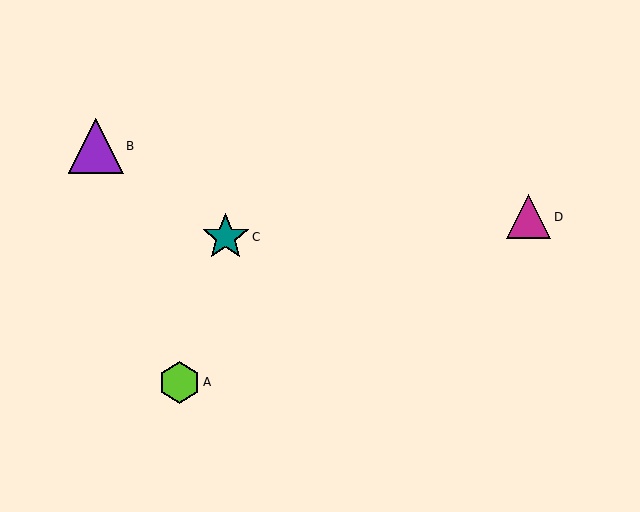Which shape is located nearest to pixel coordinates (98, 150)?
The purple triangle (labeled B) at (96, 146) is nearest to that location.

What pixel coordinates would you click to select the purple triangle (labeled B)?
Click at (96, 146) to select the purple triangle B.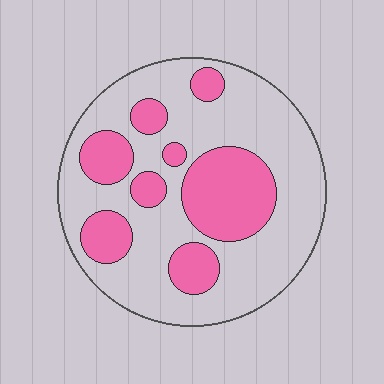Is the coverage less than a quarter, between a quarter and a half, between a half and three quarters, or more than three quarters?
Between a quarter and a half.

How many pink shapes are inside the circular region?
8.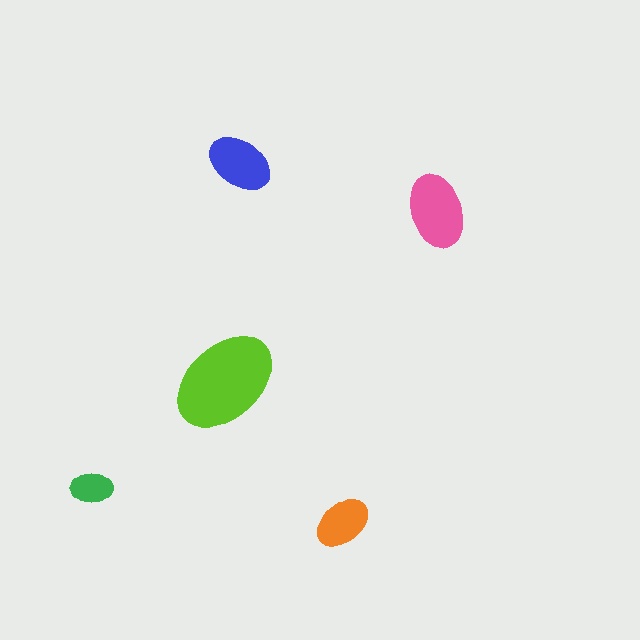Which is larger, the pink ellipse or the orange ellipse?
The pink one.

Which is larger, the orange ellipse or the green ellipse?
The orange one.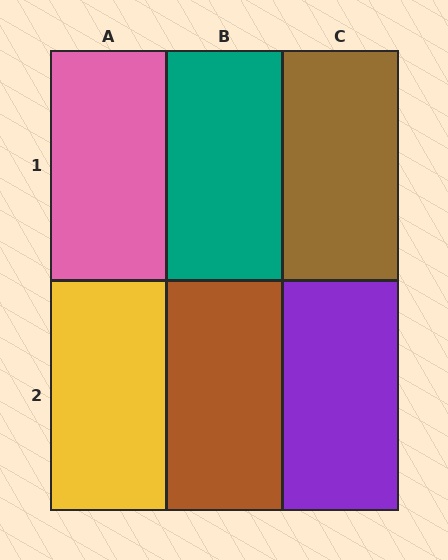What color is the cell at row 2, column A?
Yellow.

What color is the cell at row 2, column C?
Purple.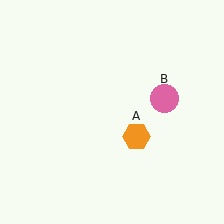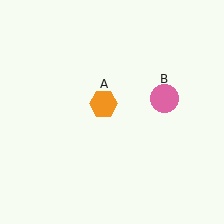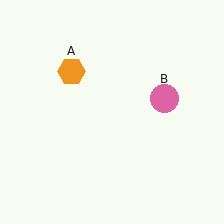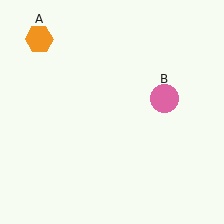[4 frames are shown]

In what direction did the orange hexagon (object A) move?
The orange hexagon (object A) moved up and to the left.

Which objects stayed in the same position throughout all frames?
Pink circle (object B) remained stationary.